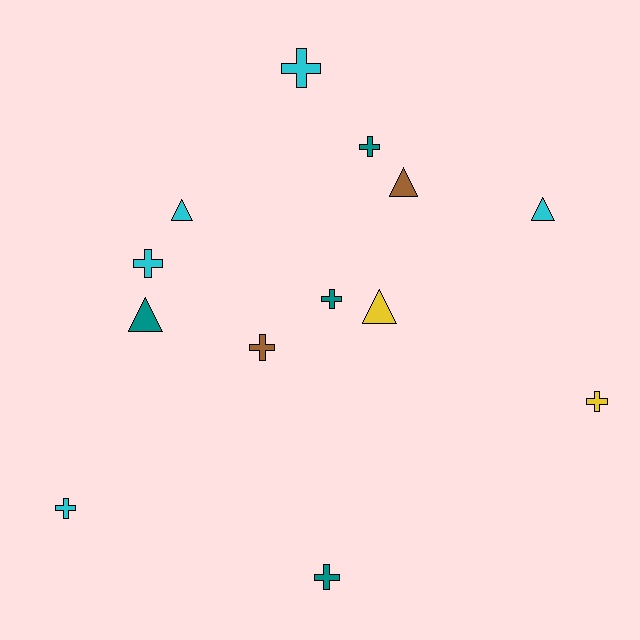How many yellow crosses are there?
There is 1 yellow cross.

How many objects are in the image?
There are 13 objects.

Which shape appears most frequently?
Cross, with 8 objects.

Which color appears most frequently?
Cyan, with 5 objects.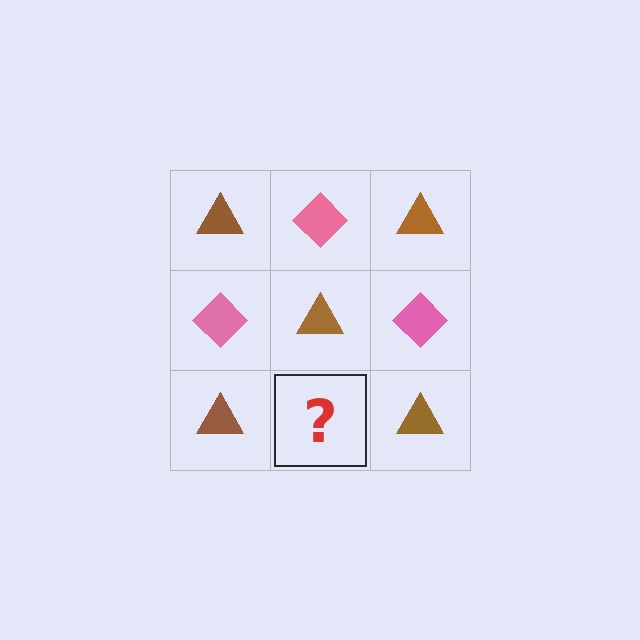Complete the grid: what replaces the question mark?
The question mark should be replaced with a pink diamond.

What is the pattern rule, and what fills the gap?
The rule is that it alternates brown triangle and pink diamond in a checkerboard pattern. The gap should be filled with a pink diamond.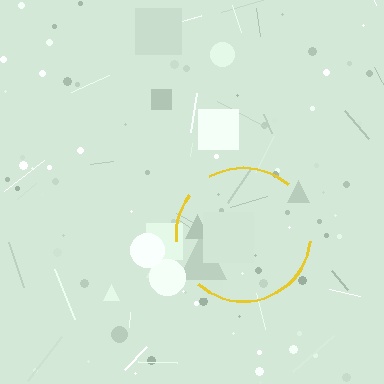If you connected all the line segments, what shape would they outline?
They would outline a circle.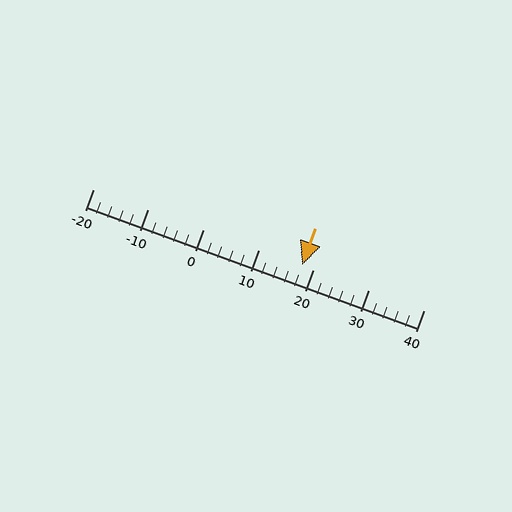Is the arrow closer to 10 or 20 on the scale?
The arrow is closer to 20.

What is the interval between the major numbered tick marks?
The major tick marks are spaced 10 units apart.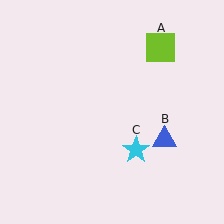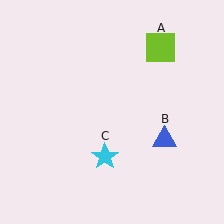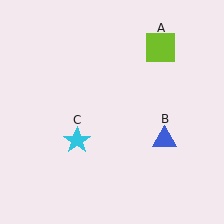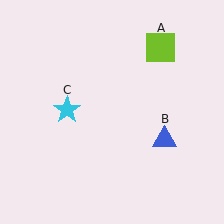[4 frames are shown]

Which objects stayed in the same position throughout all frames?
Lime square (object A) and blue triangle (object B) remained stationary.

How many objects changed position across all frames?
1 object changed position: cyan star (object C).